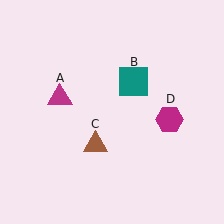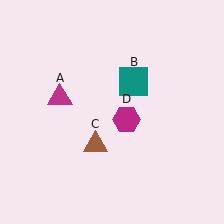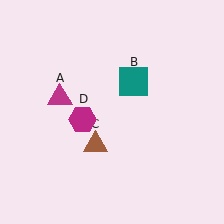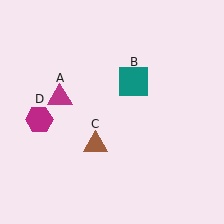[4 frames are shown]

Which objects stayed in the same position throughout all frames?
Magenta triangle (object A) and teal square (object B) and brown triangle (object C) remained stationary.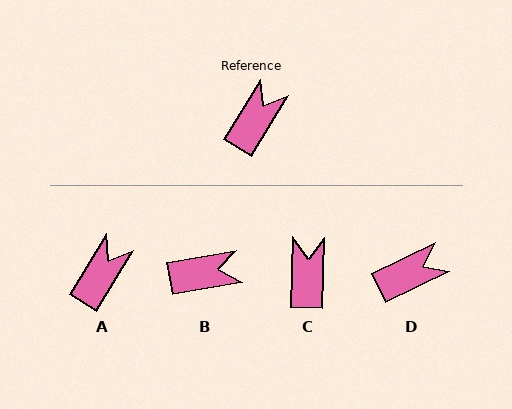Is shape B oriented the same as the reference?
No, it is off by about 48 degrees.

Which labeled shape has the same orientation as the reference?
A.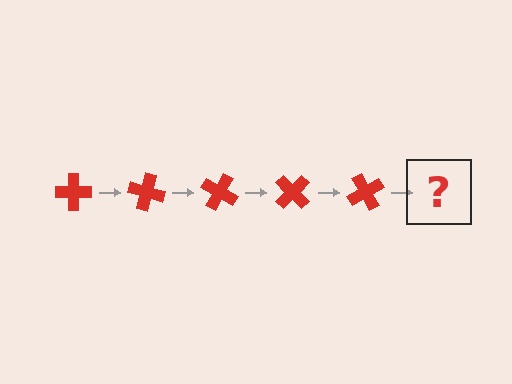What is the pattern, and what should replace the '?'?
The pattern is that the cross rotates 15 degrees each step. The '?' should be a red cross rotated 75 degrees.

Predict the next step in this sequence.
The next step is a red cross rotated 75 degrees.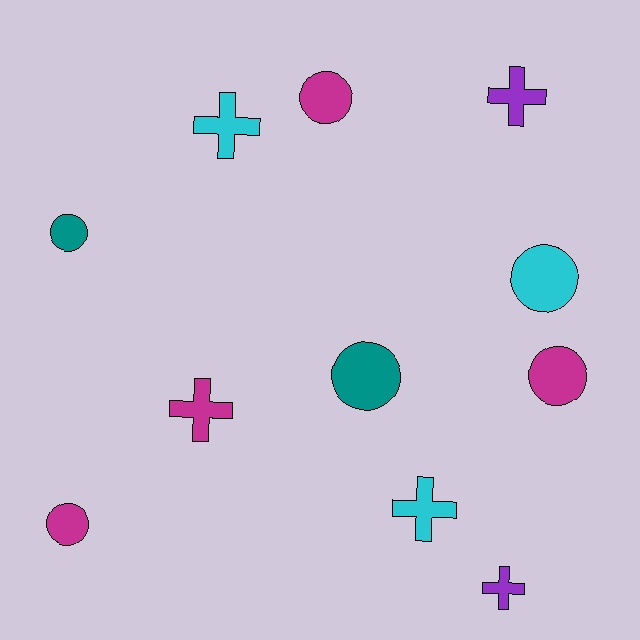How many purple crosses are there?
There are 2 purple crosses.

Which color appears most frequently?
Magenta, with 4 objects.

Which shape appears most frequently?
Circle, with 6 objects.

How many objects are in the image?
There are 11 objects.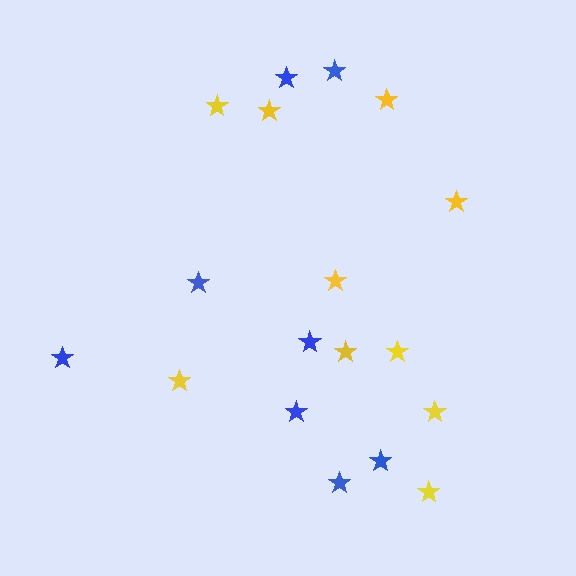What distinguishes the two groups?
There are 2 groups: one group of yellow stars (10) and one group of blue stars (8).